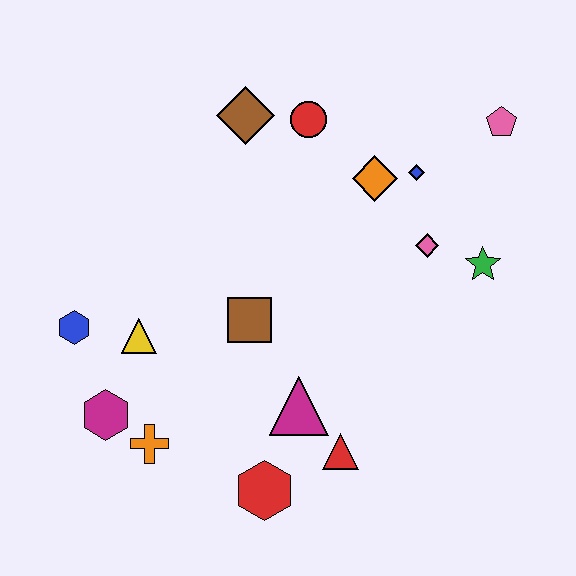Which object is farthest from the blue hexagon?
The pink pentagon is farthest from the blue hexagon.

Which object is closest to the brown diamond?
The red circle is closest to the brown diamond.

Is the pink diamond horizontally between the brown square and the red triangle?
No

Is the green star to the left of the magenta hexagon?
No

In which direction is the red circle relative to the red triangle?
The red circle is above the red triangle.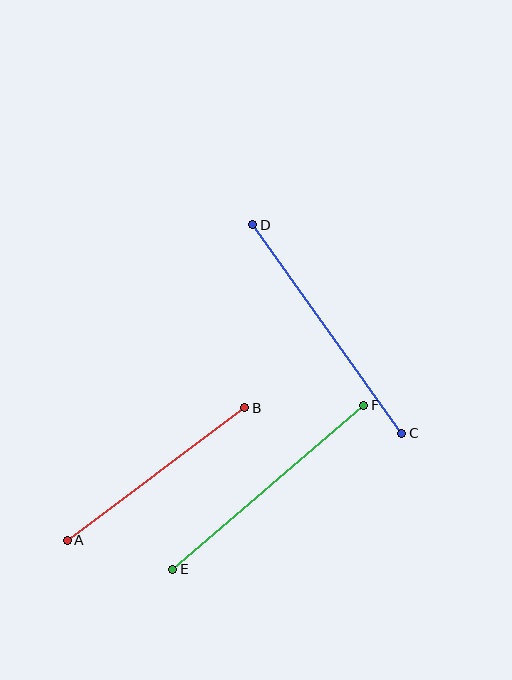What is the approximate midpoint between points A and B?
The midpoint is at approximately (156, 474) pixels.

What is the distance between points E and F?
The distance is approximately 252 pixels.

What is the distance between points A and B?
The distance is approximately 222 pixels.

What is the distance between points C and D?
The distance is approximately 256 pixels.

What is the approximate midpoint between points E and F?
The midpoint is at approximately (268, 487) pixels.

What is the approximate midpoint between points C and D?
The midpoint is at approximately (327, 329) pixels.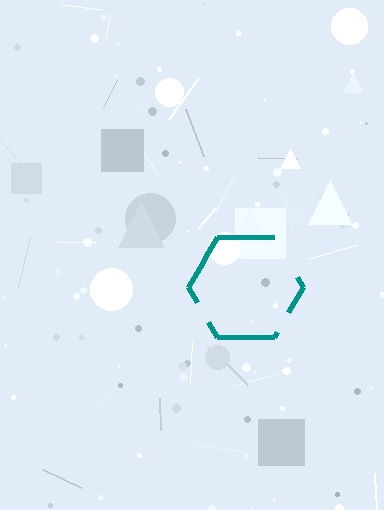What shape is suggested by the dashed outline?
The dashed outline suggests a hexagon.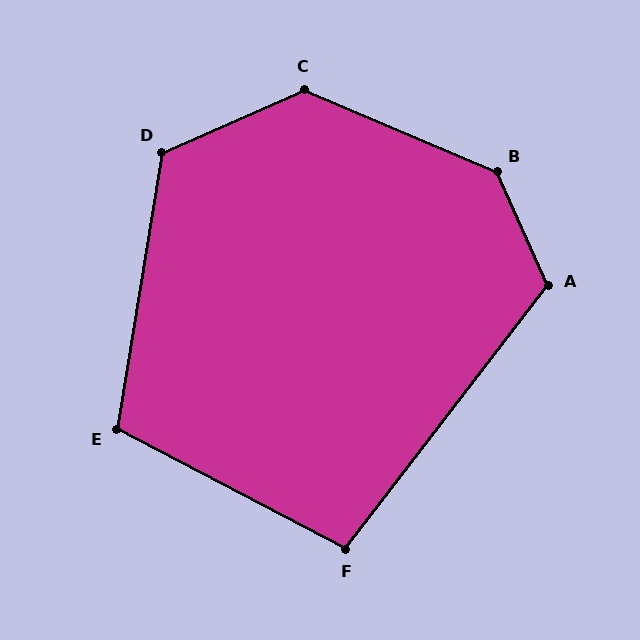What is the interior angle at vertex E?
Approximately 109 degrees (obtuse).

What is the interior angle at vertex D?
Approximately 123 degrees (obtuse).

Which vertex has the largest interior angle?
B, at approximately 137 degrees.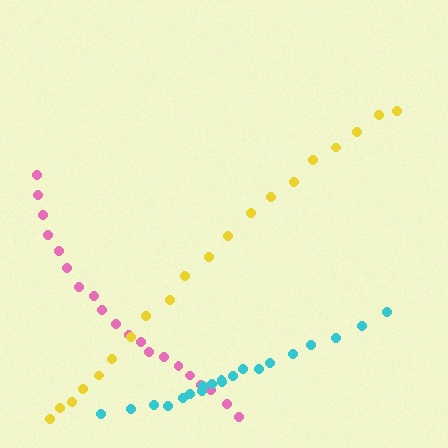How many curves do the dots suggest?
There are 3 distinct paths.